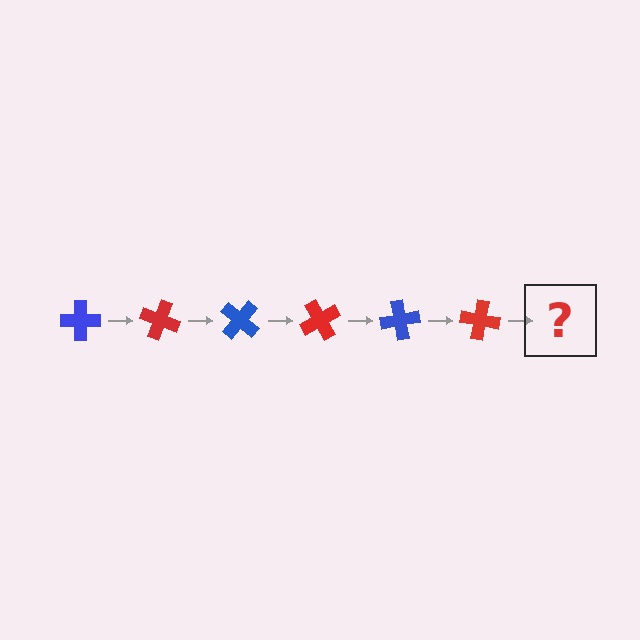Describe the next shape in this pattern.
It should be a blue cross, rotated 120 degrees from the start.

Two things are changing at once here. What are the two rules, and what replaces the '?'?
The two rules are that it rotates 20 degrees each step and the color cycles through blue and red. The '?' should be a blue cross, rotated 120 degrees from the start.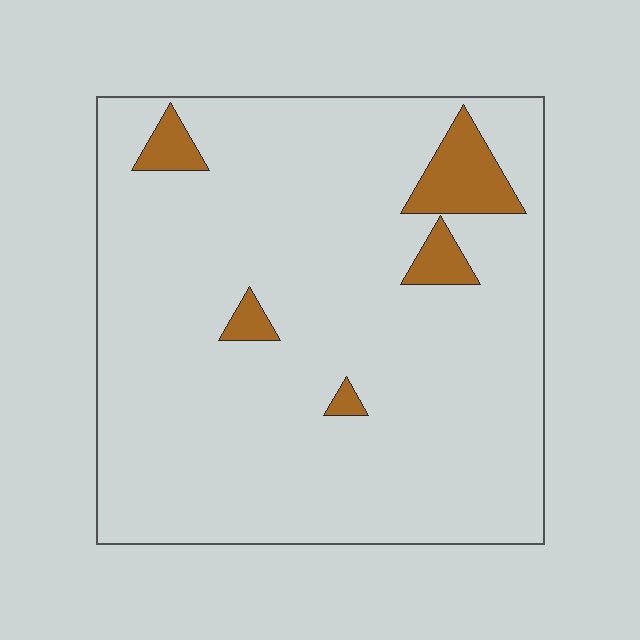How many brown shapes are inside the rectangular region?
5.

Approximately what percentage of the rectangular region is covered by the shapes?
Approximately 10%.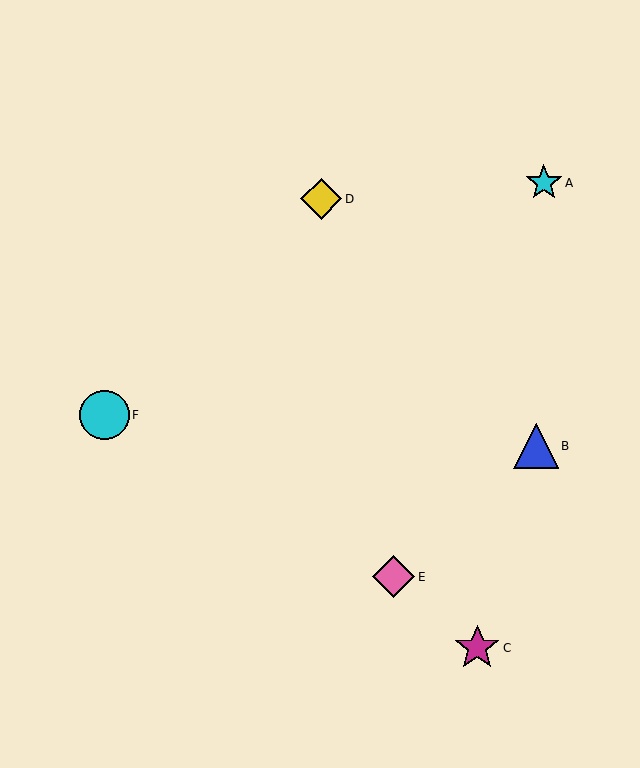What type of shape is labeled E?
Shape E is a pink diamond.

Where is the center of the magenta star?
The center of the magenta star is at (477, 648).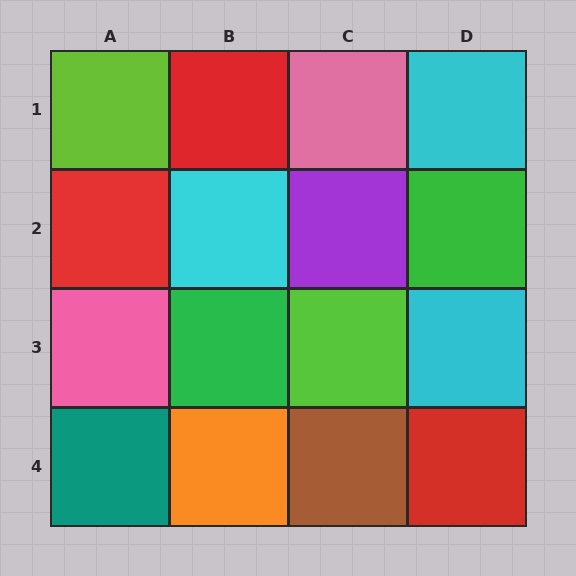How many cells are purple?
1 cell is purple.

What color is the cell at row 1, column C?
Pink.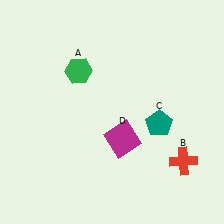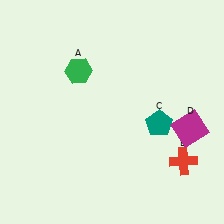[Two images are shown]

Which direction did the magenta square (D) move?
The magenta square (D) moved right.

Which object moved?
The magenta square (D) moved right.